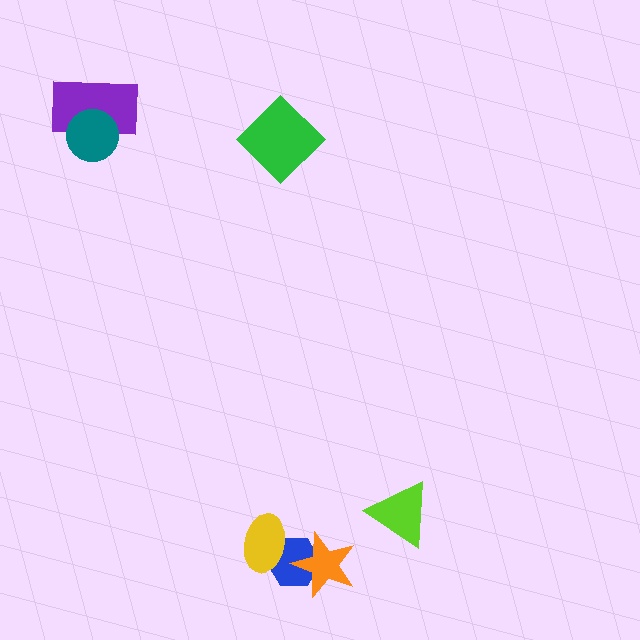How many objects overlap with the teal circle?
1 object overlaps with the teal circle.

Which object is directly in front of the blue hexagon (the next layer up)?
The orange star is directly in front of the blue hexagon.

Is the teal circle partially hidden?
No, no other shape covers it.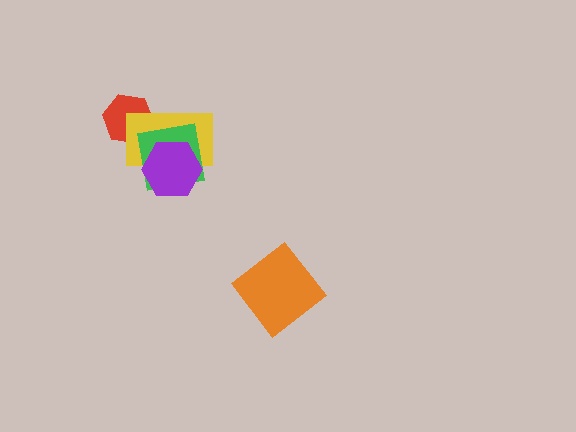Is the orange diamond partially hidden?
No, no other shape covers it.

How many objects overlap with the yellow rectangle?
3 objects overlap with the yellow rectangle.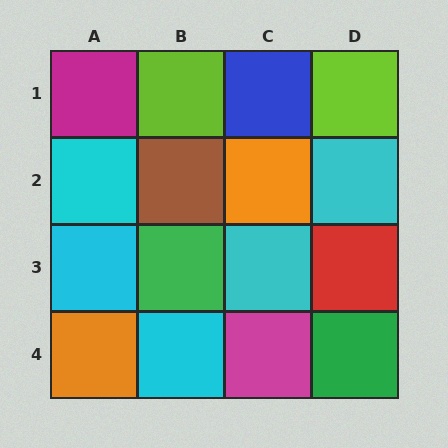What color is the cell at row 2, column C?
Orange.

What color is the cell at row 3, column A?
Cyan.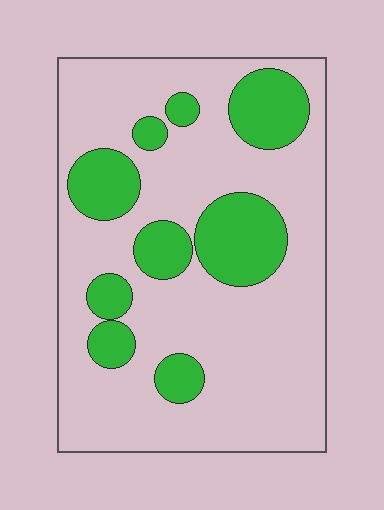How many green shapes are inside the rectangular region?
9.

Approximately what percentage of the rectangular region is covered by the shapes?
Approximately 25%.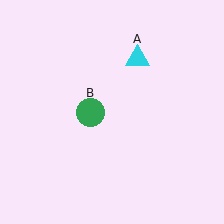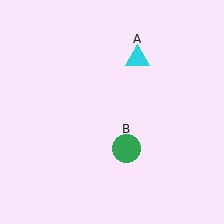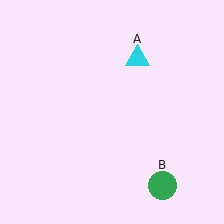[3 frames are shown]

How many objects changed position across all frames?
1 object changed position: green circle (object B).